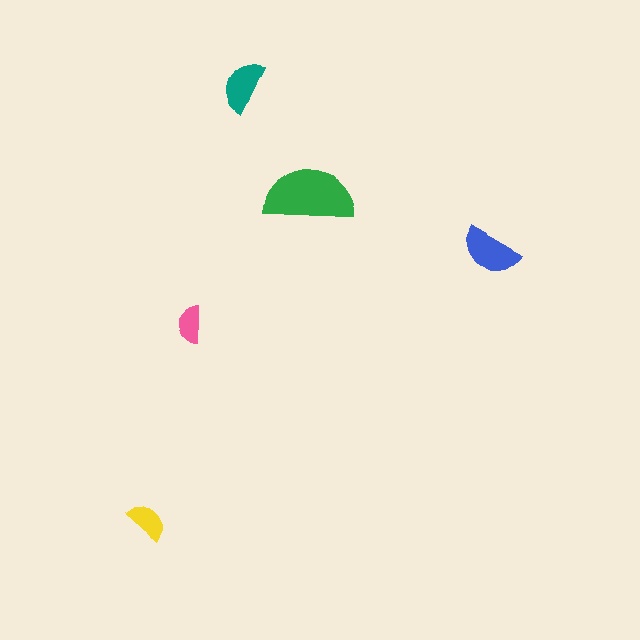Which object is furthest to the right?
The blue semicircle is rightmost.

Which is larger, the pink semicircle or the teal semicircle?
The teal one.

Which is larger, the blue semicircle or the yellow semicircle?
The blue one.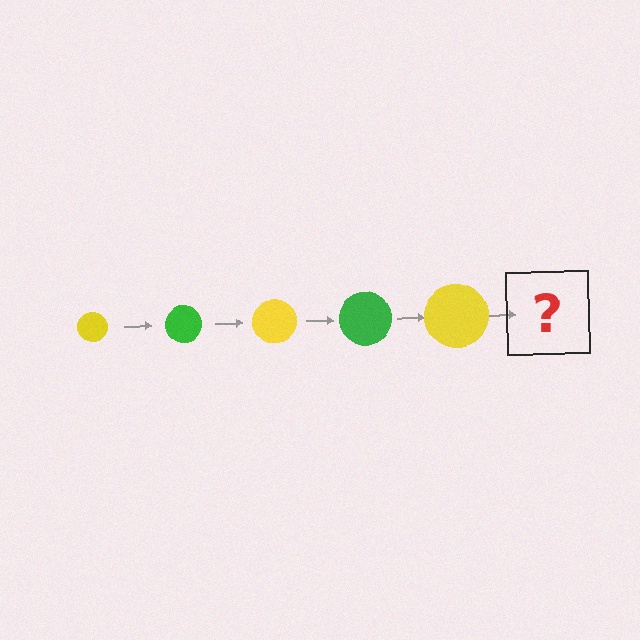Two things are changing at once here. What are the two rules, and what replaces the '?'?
The two rules are that the circle grows larger each step and the color cycles through yellow and green. The '?' should be a green circle, larger than the previous one.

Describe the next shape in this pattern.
It should be a green circle, larger than the previous one.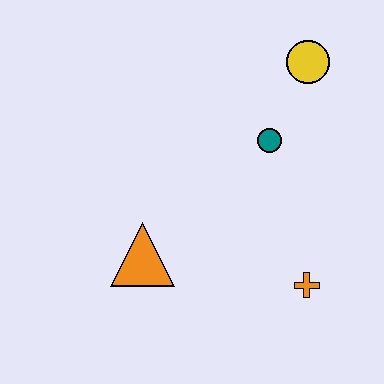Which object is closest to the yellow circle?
The teal circle is closest to the yellow circle.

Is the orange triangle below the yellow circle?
Yes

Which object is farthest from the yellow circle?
The orange triangle is farthest from the yellow circle.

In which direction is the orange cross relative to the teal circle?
The orange cross is below the teal circle.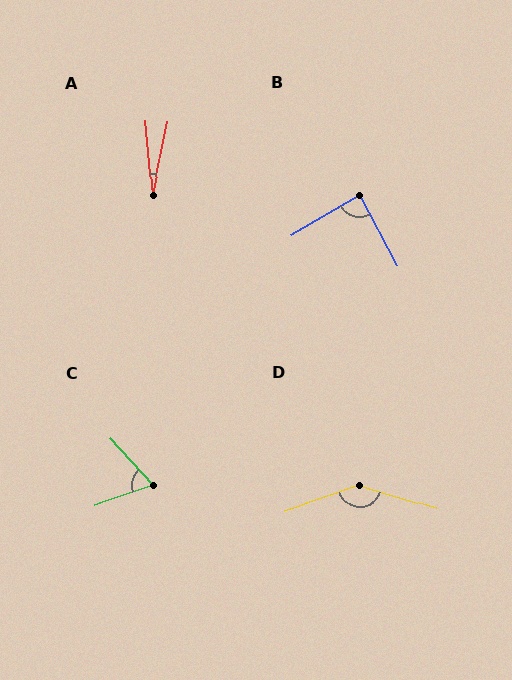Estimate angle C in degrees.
Approximately 67 degrees.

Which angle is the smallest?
A, at approximately 17 degrees.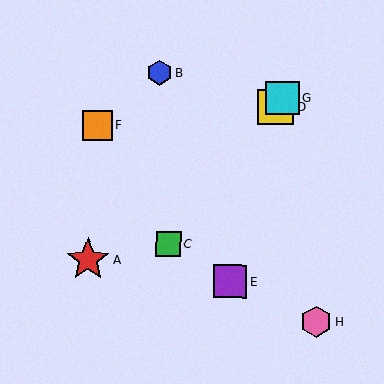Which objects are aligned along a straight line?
Objects C, D, G are aligned along a straight line.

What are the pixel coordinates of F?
Object F is at (97, 125).